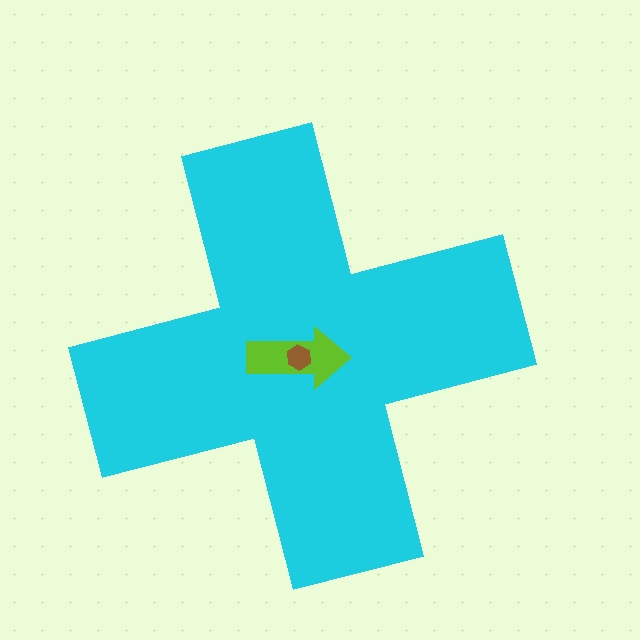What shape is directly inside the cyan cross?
The lime arrow.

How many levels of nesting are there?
3.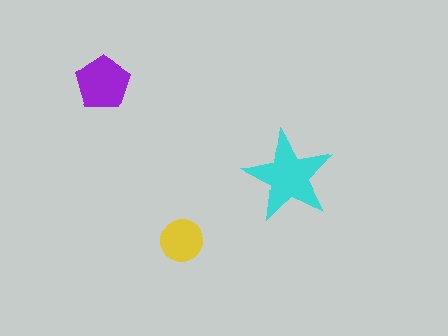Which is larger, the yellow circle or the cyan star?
The cyan star.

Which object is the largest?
The cyan star.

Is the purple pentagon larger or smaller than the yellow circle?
Larger.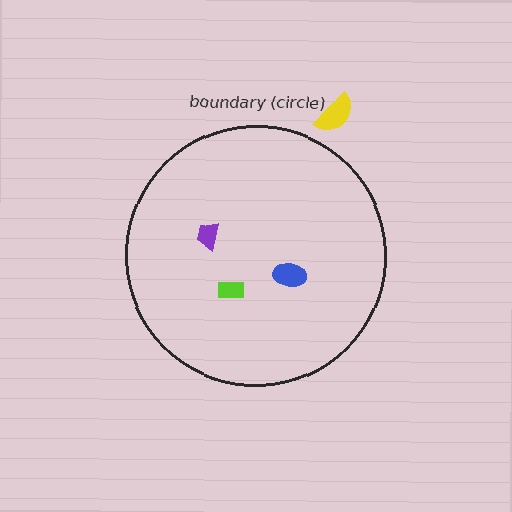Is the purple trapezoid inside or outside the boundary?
Inside.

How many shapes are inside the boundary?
3 inside, 1 outside.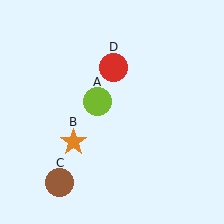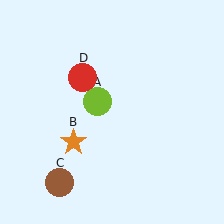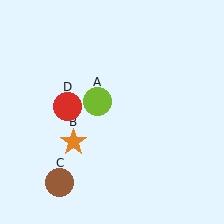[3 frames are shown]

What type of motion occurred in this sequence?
The red circle (object D) rotated counterclockwise around the center of the scene.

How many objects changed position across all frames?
1 object changed position: red circle (object D).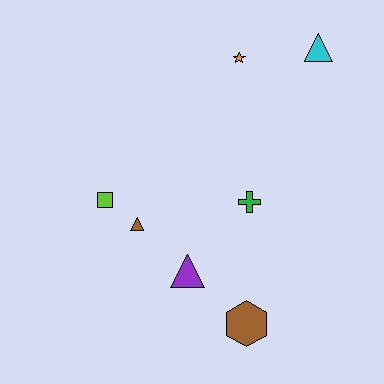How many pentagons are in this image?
There are no pentagons.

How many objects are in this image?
There are 7 objects.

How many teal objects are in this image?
There are no teal objects.